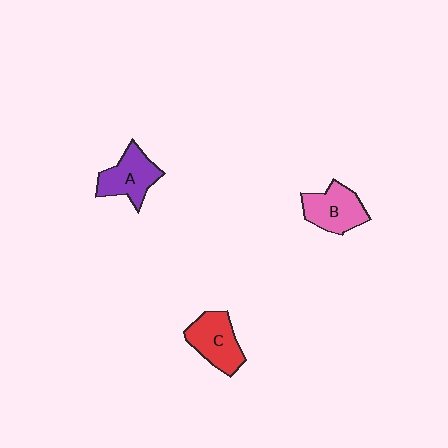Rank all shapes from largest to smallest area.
From largest to smallest: C (red), B (pink), A (purple).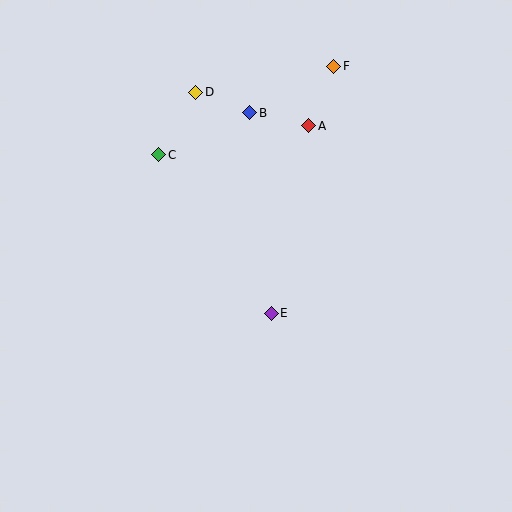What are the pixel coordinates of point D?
Point D is at (196, 92).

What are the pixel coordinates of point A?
Point A is at (308, 126).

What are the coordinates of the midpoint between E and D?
The midpoint between E and D is at (233, 203).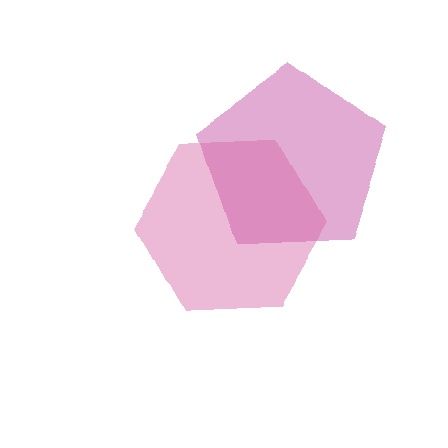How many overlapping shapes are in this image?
There are 2 overlapping shapes in the image.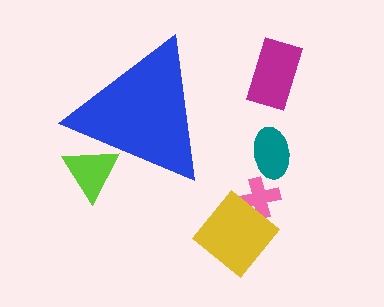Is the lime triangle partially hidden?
Yes, the lime triangle is partially hidden behind the blue triangle.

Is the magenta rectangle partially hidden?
No, the magenta rectangle is fully visible.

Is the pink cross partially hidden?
No, the pink cross is fully visible.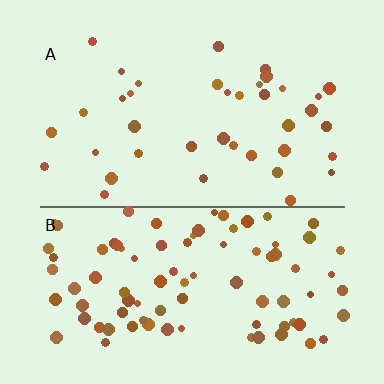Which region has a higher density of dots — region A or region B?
B (the bottom).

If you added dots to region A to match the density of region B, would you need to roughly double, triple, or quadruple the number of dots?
Approximately double.